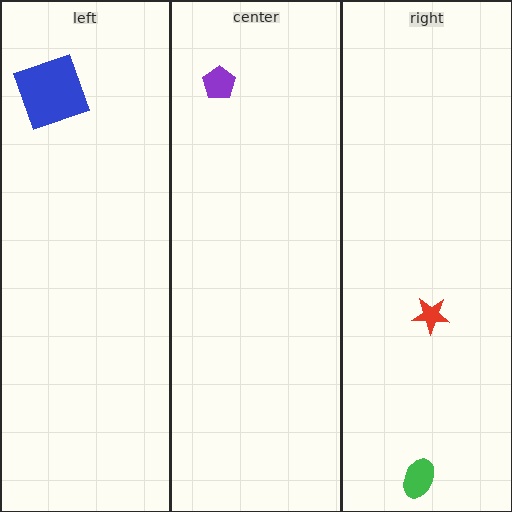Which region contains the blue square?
The left region.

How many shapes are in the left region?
1.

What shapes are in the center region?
The purple pentagon.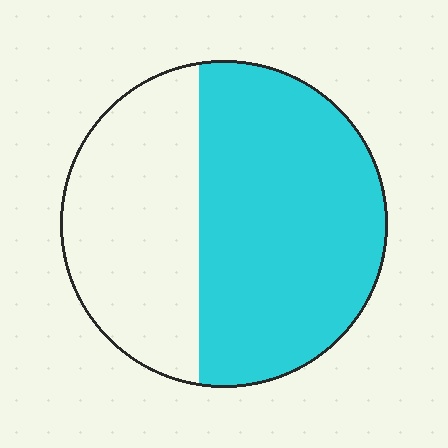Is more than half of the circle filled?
Yes.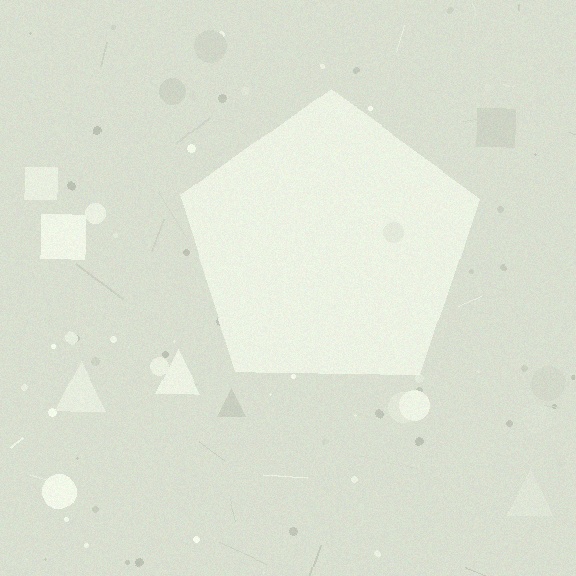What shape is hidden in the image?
A pentagon is hidden in the image.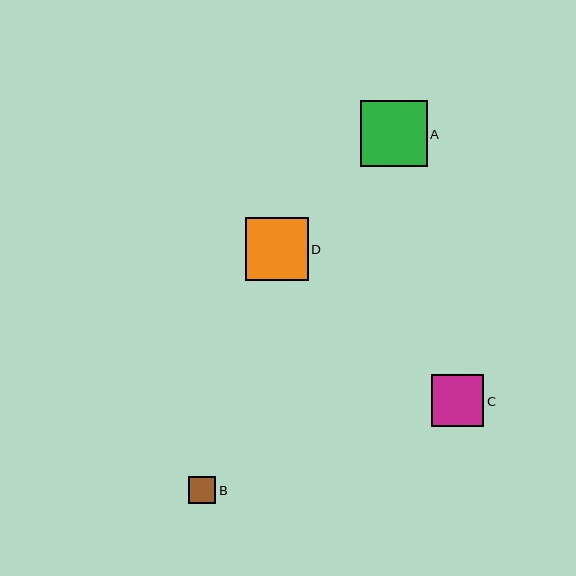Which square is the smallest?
Square B is the smallest with a size of approximately 27 pixels.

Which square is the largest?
Square A is the largest with a size of approximately 67 pixels.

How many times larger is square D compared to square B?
Square D is approximately 2.3 times the size of square B.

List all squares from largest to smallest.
From largest to smallest: A, D, C, B.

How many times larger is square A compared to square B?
Square A is approximately 2.4 times the size of square B.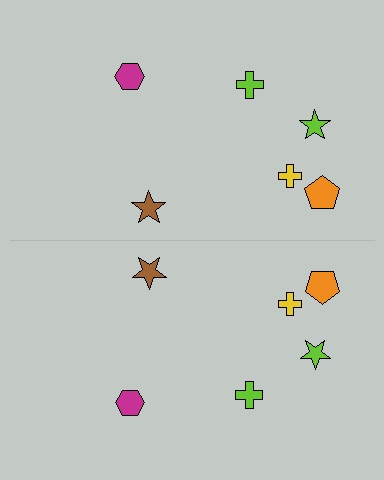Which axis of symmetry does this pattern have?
The pattern has a horizontal axis of symmetry running through the center of the image.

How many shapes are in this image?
There are 12 shapes in this image.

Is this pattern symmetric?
Yes, this pattern has bilateral (reflection) symmetry.